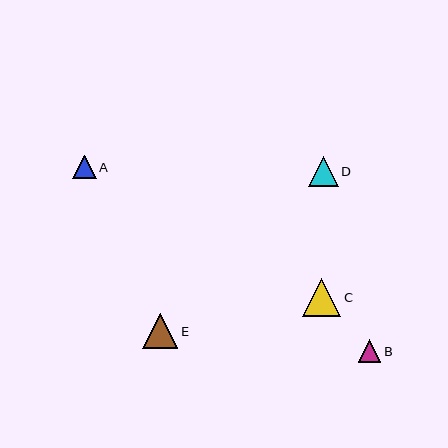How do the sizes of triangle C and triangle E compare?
Triangle C and triangle E are approximately the same size.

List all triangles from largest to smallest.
From largest to smallest: C, E, D, A, B.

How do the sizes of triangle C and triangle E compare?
Triangle C and triangle E are approximately the same size.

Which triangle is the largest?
Triangle C is the largest with a size of approximately 38 pixels.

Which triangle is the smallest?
Triangle B is the smallest with a size of approximately 22 pixels.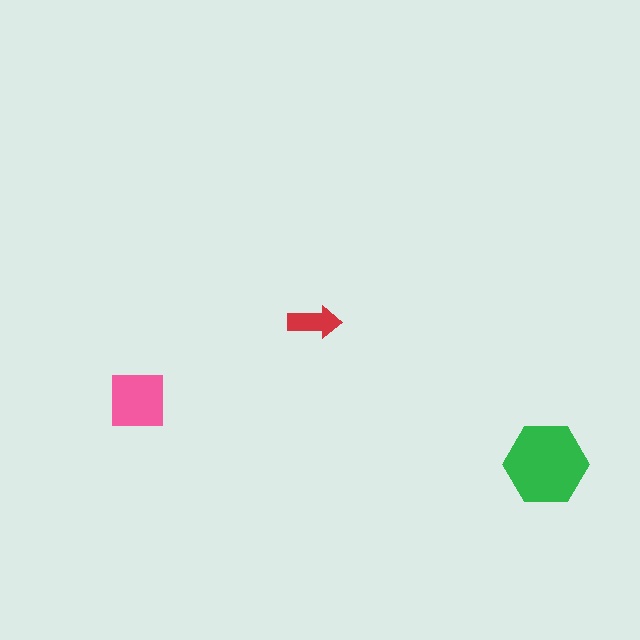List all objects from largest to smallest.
The green hexagon, the pink square, the red arrow.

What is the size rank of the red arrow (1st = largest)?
3rd.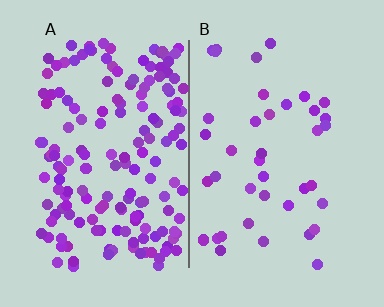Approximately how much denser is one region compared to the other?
Approximately 4.0× — region A over region B.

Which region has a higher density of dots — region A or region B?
A (the left).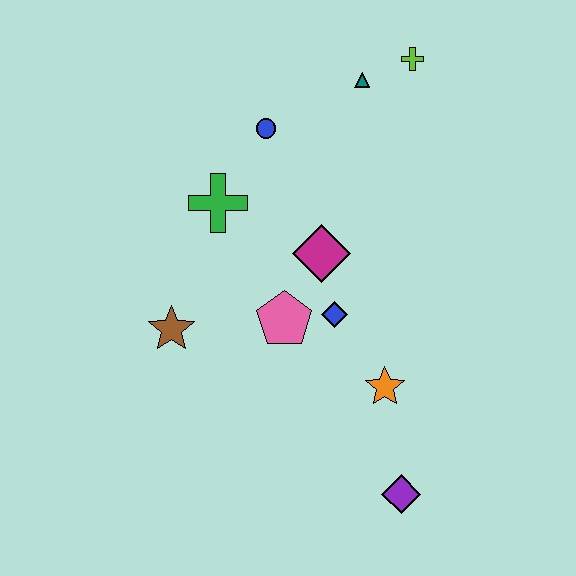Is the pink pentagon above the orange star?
Yes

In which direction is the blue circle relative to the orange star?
The blue circle is above the orange star.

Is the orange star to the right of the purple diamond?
No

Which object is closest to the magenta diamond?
The blue diamond is closest to the magenta diamond.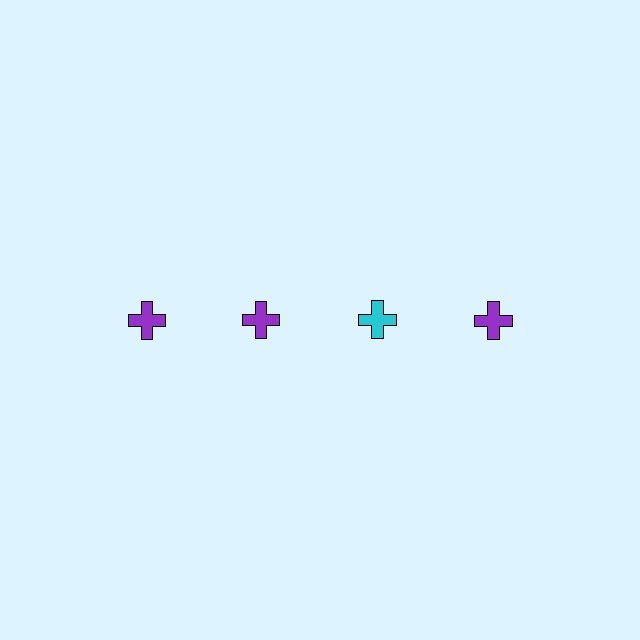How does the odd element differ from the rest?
It has a different color: cyan instead of purple.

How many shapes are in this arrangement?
There are 4 shapes arranged in a grid pattern.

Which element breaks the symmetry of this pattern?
The cyan cross in the top row, center column breaks the symmetry. All other shapes are purple crosses.